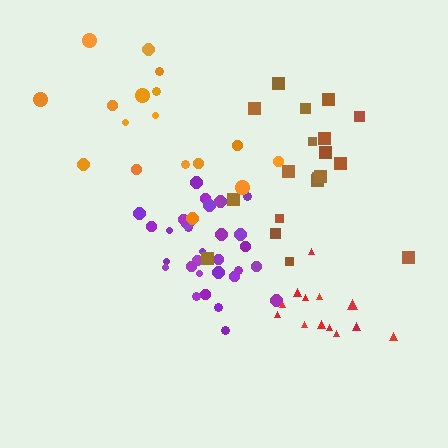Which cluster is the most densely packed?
Purple.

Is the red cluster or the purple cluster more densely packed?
Purple.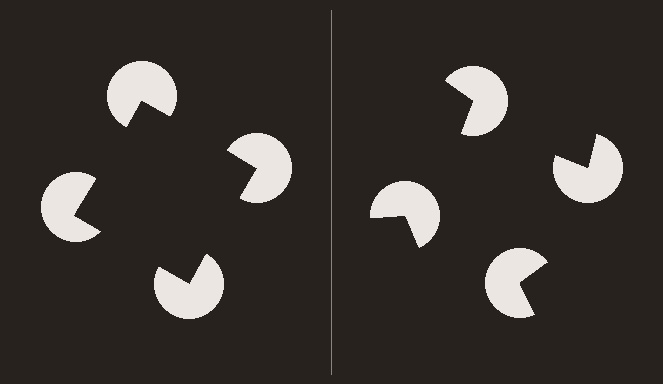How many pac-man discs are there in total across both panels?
8 — 4 on each side.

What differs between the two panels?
The pac-man discs are positioned identically on both sides; only the wedge orientations differ. On the left they align to a square; on the right they are misaligned.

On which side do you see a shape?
An illusory square appears on the left side. On the right side the wedge cuts are rotated, so no coherent shape forms.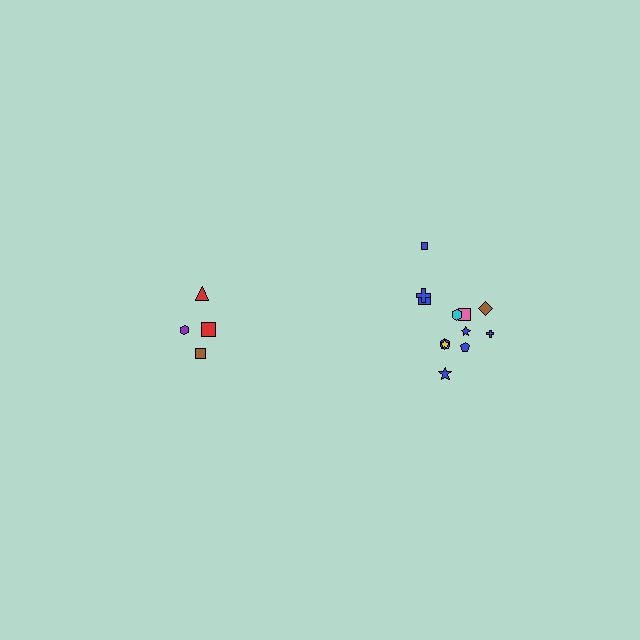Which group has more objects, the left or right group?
The right group.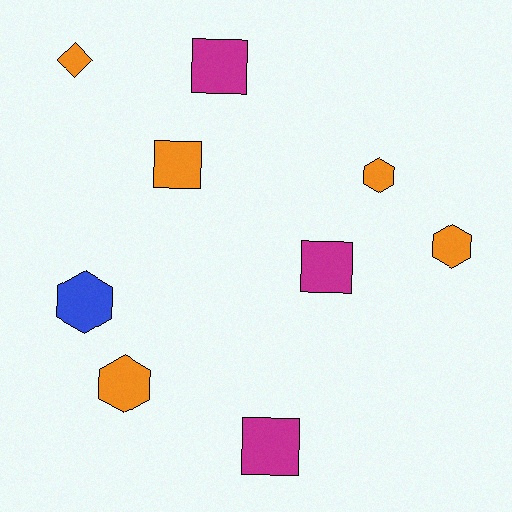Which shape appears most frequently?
Hexagon, with 4 objects.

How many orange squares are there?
There is 1 orange square.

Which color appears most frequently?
Orange, with 5 objects.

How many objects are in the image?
There are 9 objects.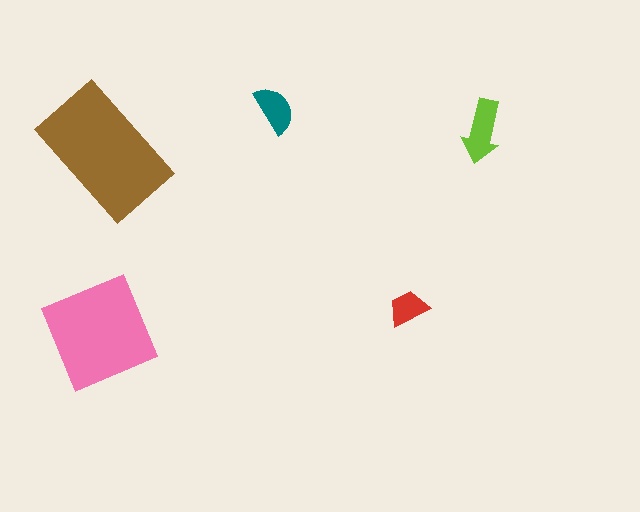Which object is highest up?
The teal semicircle is topmost.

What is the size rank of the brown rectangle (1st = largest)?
1st.